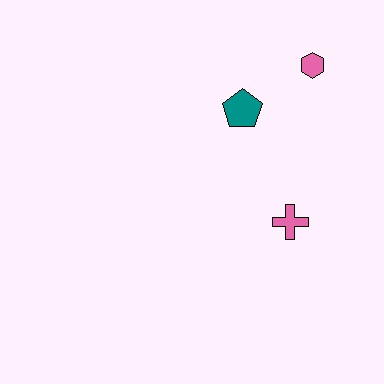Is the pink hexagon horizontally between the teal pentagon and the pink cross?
No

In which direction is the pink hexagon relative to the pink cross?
The pink hexagon is above the pink cross.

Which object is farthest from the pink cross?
The pink hexagon is farthest from the pink cross.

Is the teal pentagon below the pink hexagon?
Yes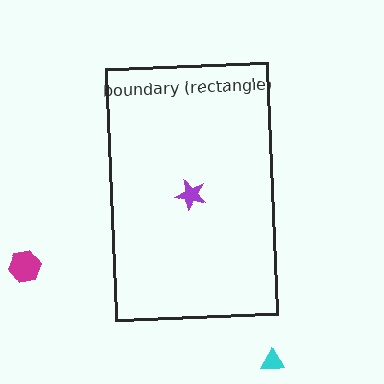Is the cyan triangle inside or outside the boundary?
Outside.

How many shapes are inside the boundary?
1 inside, 2 outside.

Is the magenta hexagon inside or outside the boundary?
Outside.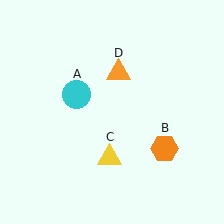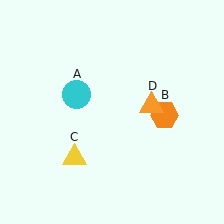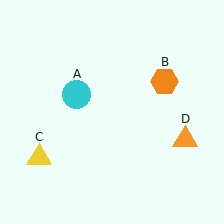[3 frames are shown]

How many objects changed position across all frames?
3 objects changed position: orange hexagon (object B), yellow triangle (object C), orange triangle (object D).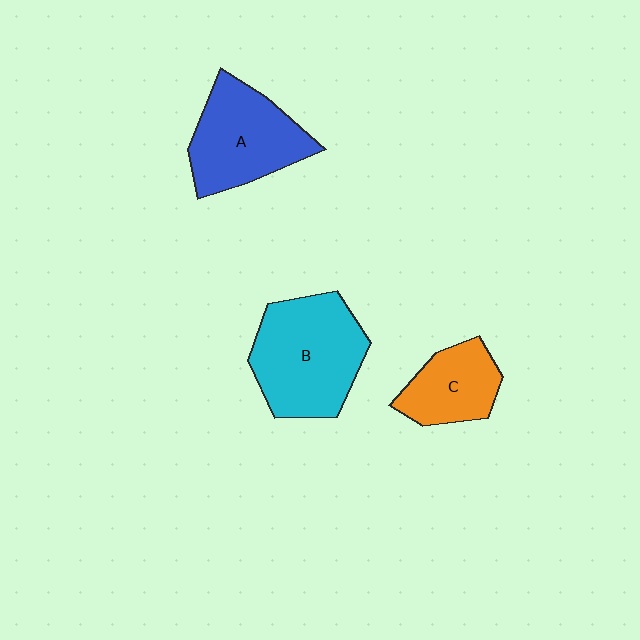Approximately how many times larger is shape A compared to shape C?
Approximately 1.5 times.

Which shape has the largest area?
Shape B (cyan).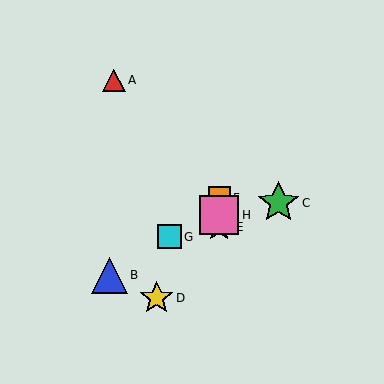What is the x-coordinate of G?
Object G is at x≈169.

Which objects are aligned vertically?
Objects E, F, H are aligned vertically.